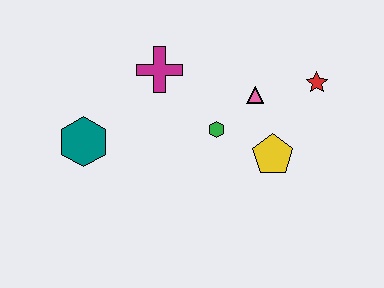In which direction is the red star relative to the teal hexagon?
The red star is to the right of the teal hexagon.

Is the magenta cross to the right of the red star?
No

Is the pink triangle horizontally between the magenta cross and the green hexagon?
No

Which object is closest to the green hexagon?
The pink triangle is closest to the green hexagon.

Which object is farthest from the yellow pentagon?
The teal hexagon is farthest from the yellow pentagon.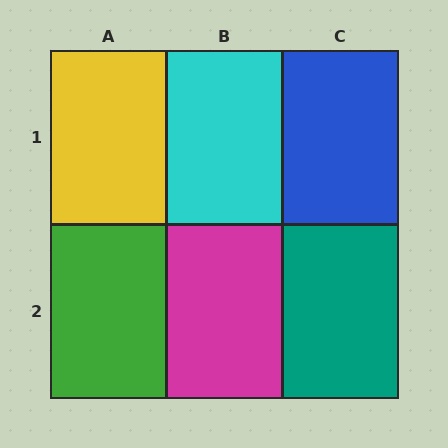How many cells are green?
1 cell is green.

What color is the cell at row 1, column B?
Cyan.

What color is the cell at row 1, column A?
Yellow.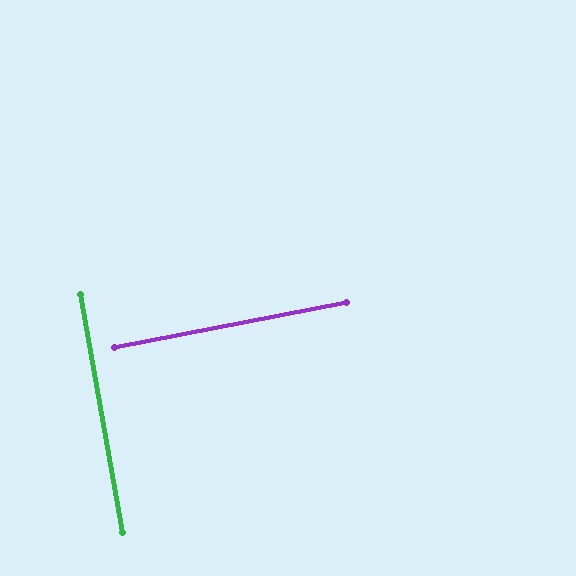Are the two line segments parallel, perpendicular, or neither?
Perpendicular — they meet at approximately 89°.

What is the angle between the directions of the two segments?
Approximately 89 degrees.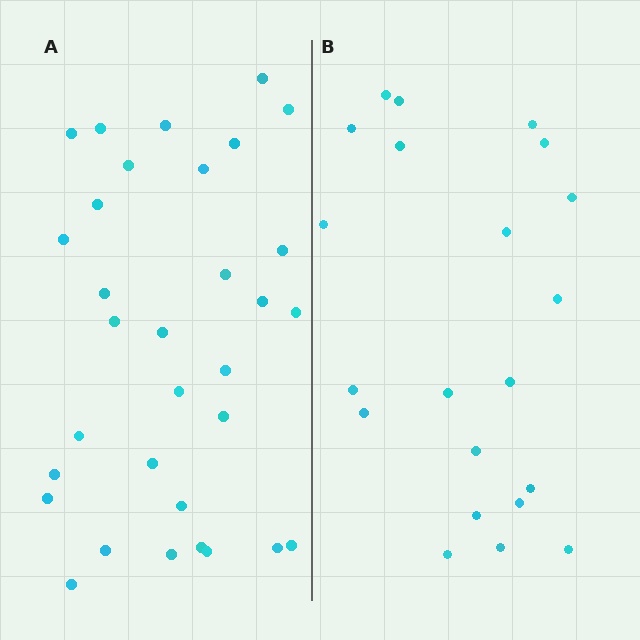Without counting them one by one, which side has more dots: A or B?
Region A (the left region) has more dots.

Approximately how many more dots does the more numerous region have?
Region A has roughly 12 or so more dots than region B.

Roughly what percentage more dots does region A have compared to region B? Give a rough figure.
About 50% more.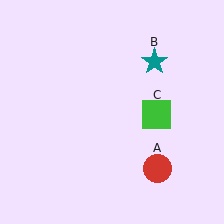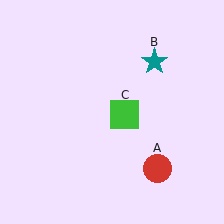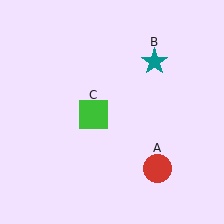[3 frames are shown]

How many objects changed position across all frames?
1 object changed position: green square (object C).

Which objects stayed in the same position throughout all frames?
Red circle (object A) and teal star (object B) remained stationary.